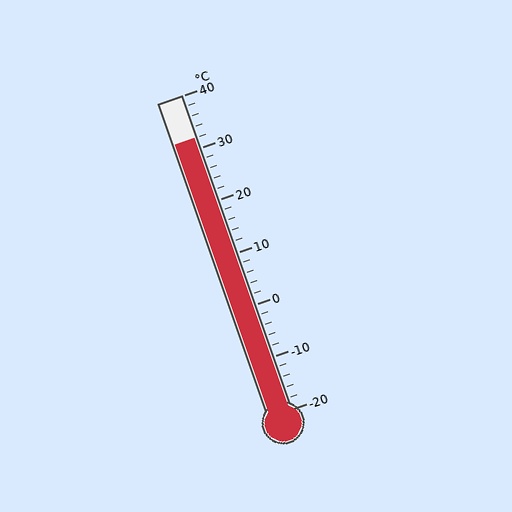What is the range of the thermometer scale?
The thermometer scale ranges from -20°C to 40°C.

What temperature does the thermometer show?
The thermometer shows approximately 32°C.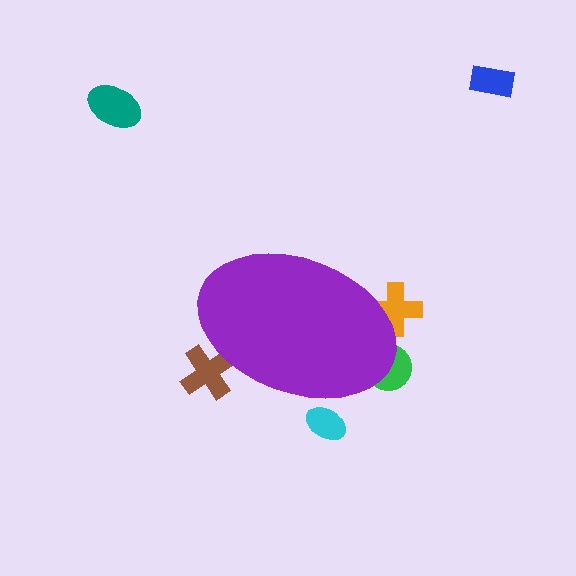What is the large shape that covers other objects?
A purple ellipse.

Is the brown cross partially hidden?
Yes, the brown cross is partially hidden behind the purple ellipse.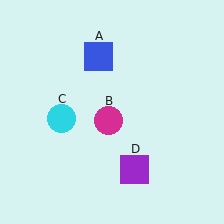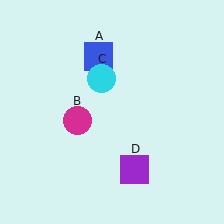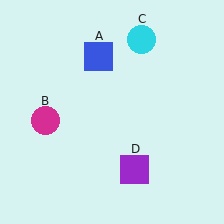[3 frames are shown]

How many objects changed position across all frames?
2 objects changed position: magenta circle (object B), cyan circle (object C).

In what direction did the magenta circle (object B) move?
The magenta circle (object B) moved left.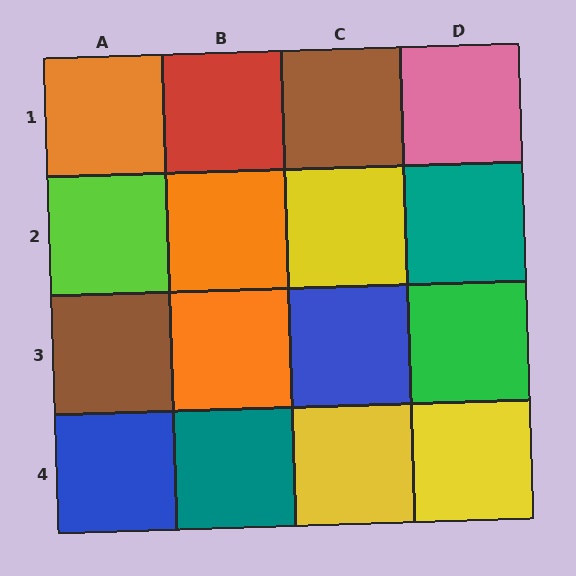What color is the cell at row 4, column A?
Blue.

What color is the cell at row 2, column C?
Yellow.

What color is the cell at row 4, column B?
Teal.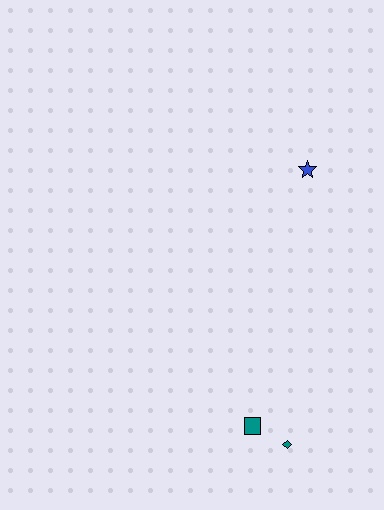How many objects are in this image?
There are 3 objects.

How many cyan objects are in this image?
There are no cyan objects.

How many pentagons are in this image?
There are no pentagons.